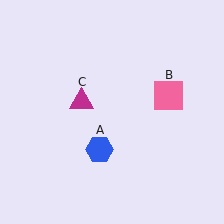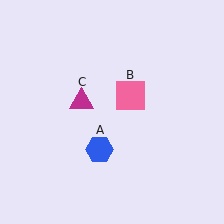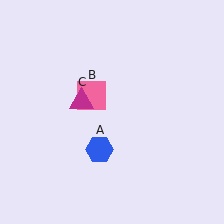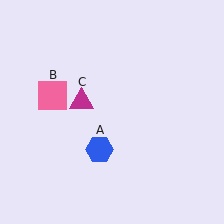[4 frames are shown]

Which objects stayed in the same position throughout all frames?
Blue hexagon (object A) and magenta triangle (object C) remained stationary.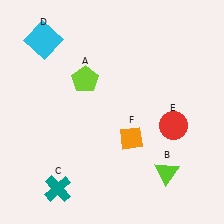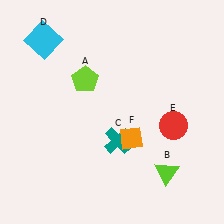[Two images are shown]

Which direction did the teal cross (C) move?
The teal cross (C) moved right.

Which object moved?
The teal cross (C) moved right.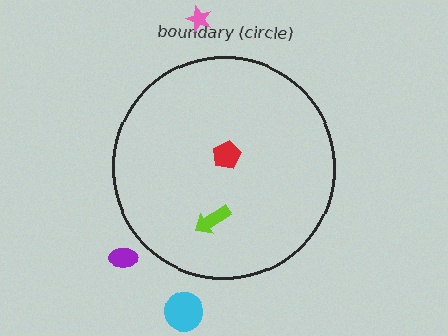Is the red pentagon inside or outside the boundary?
Inside.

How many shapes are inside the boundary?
2 inside, 3 outside.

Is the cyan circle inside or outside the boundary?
Outside.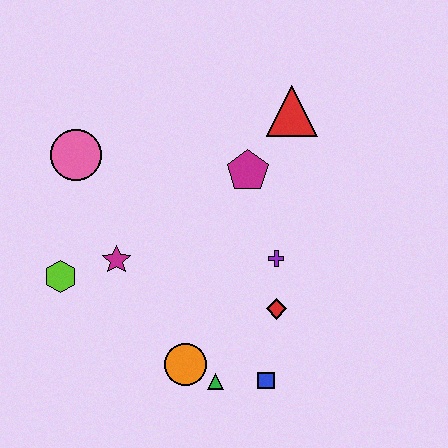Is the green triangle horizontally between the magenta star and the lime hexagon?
No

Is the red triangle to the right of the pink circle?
Yes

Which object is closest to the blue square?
The green triangle is closest to the blue square.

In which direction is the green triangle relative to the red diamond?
The green triangle is below the red diamond.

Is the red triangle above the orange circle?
Yes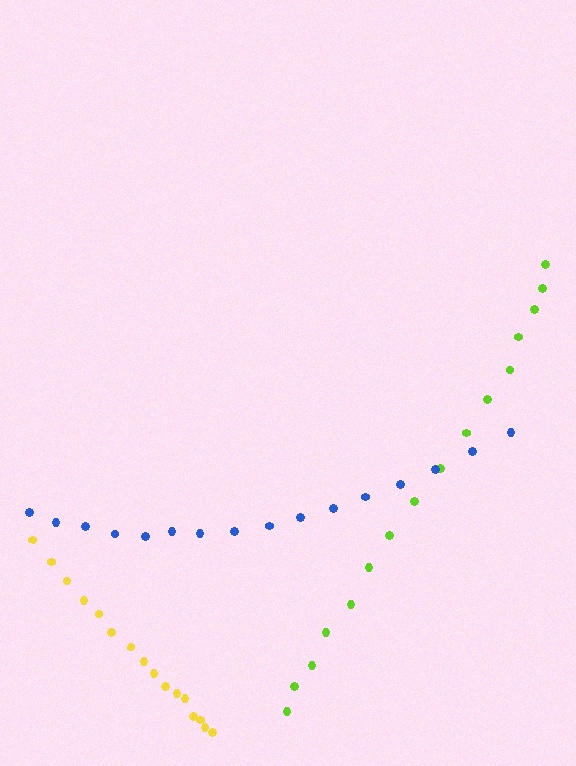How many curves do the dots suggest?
There are 3 distinct paths.